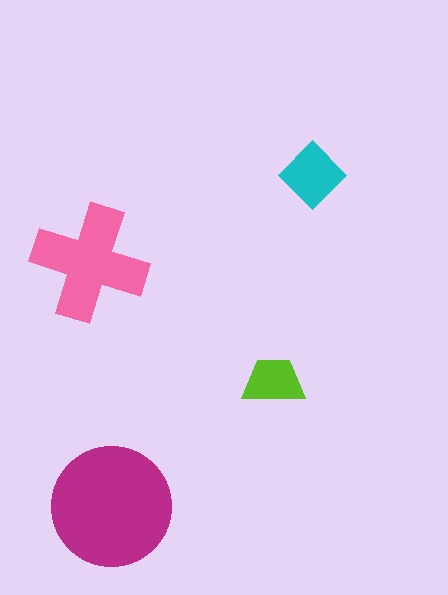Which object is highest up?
The cyan diamond is topmost.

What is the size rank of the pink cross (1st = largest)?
2nd.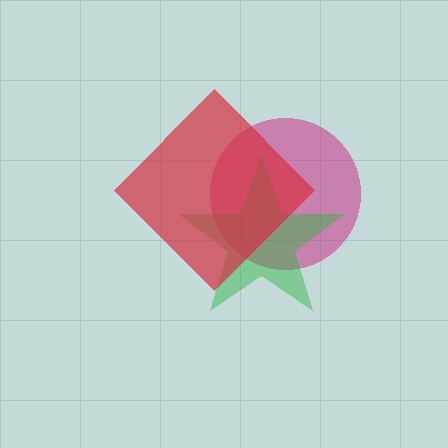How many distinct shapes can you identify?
There are 3 distinct shapes: a magenta circle, a green star, a red diamond.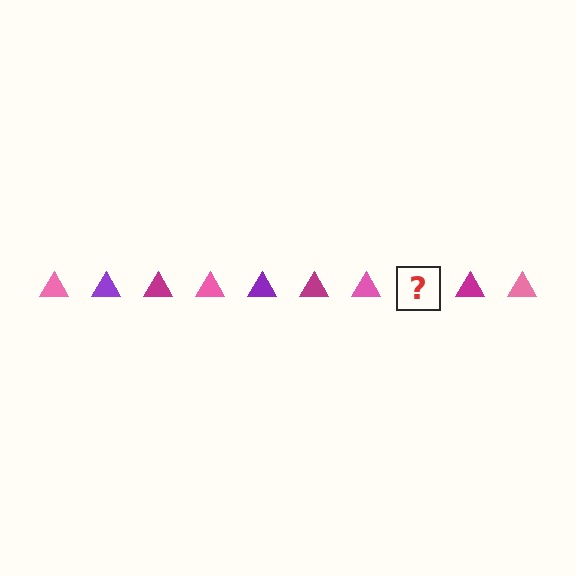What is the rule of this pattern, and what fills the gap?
The rule is that the pattern cycles through pink, purple, magenta triangles. The gap should be filled with a purple triangle.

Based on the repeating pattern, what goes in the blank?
The blank should be a purple triangle.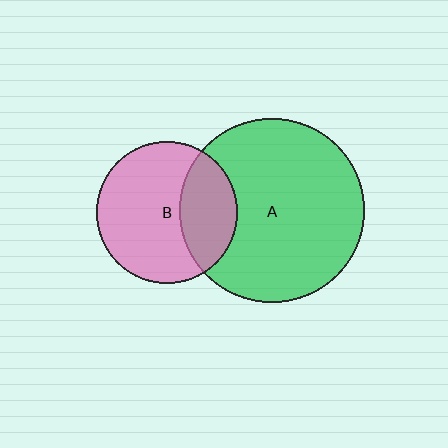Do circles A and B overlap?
Yes.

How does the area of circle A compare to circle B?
Approximately 1.7 times.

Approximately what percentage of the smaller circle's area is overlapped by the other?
Approximately 30%.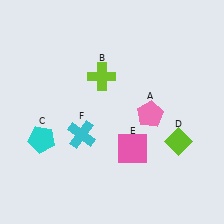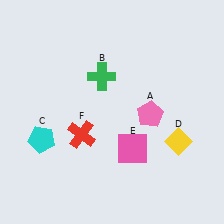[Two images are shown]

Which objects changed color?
B changed from lime to green. D changed from lime to yellow. F changed from cyan to red.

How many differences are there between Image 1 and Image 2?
There are 3 differences between the two images.